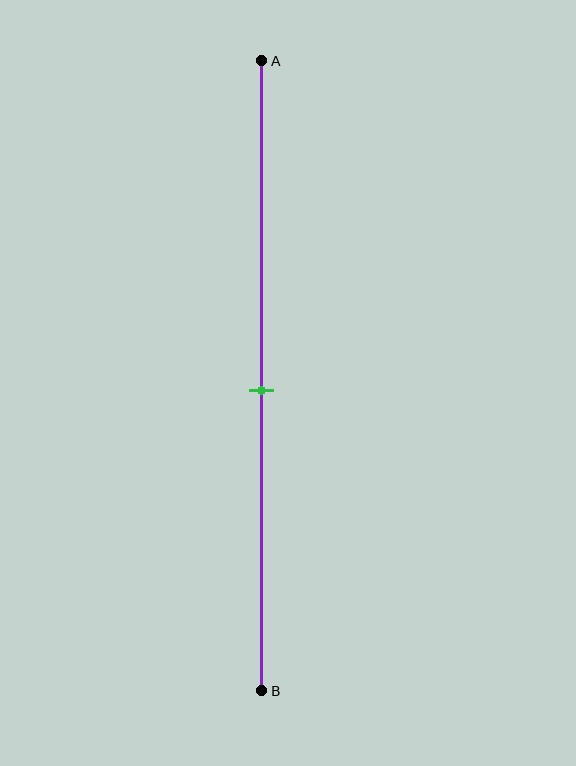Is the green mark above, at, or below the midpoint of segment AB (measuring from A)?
The green mark is approximately at the midpoint of segment AB.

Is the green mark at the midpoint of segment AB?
Yes, the mark is approximately at the midpoint.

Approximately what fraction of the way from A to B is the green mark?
The green mark is approximately 50% of the way from A to B.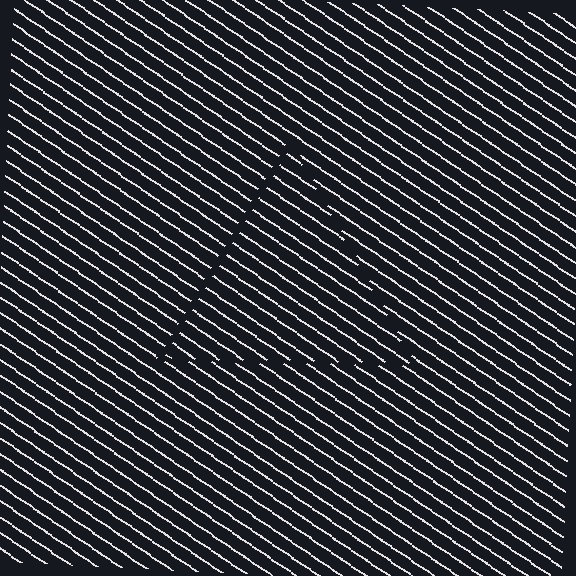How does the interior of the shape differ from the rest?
The interior of the shape contains the same grating, shifted by half a period — the contour is defined by the phase discontinuity where line-ends from the inner and outer gratings abut.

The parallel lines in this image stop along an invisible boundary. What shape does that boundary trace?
An illusory triangle. The interior of the shape contains the same grating, shifted by half a period — the contour is defined by the phase discontinuity where line-ends from the inner and outer gratings abut.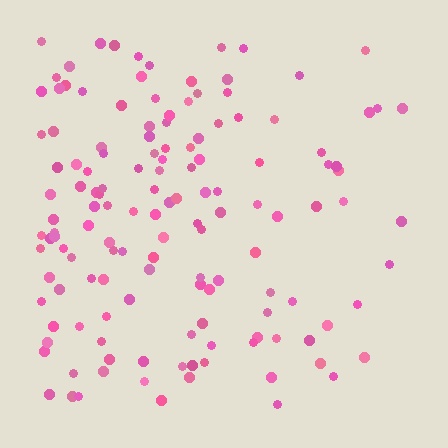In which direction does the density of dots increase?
From right to left, with the left side densest.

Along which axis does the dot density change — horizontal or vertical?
Horizontal.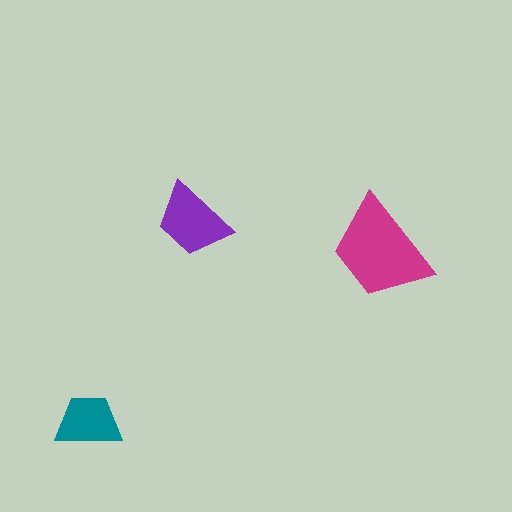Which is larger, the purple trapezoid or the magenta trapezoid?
The magenta one.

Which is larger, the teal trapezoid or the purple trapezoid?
The purple one.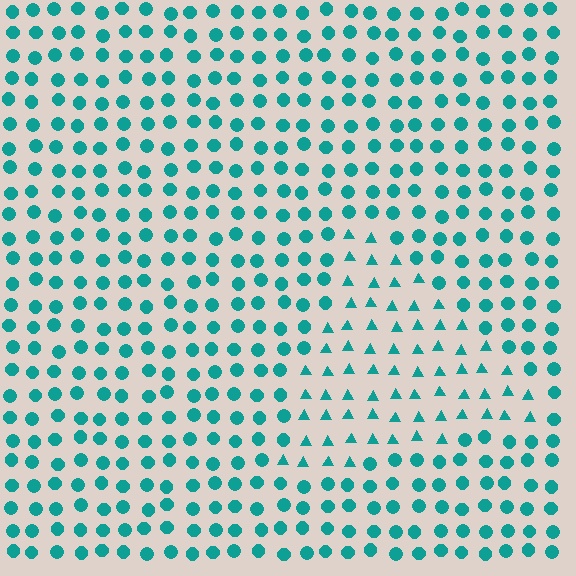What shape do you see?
I see a triangle.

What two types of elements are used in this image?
The image uses triangles inside the triangle region and circles outside it.